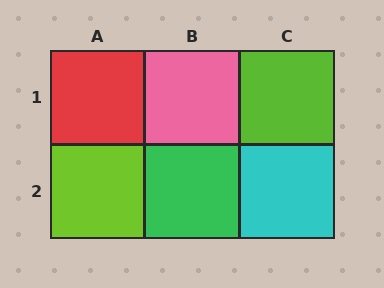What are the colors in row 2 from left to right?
Lime, green, cyan.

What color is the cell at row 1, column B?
Pink.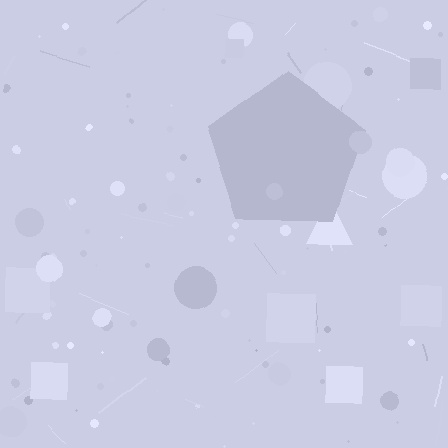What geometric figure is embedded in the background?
A pentagon is embedded in the background.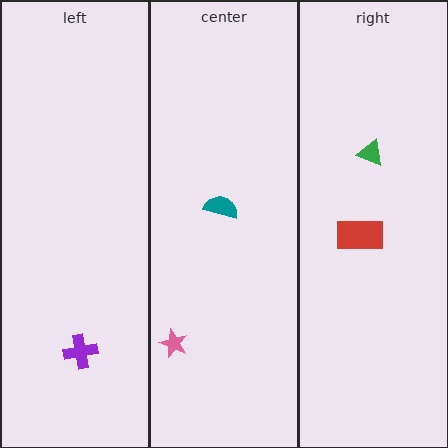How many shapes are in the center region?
2.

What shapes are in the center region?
The pink star, the teal semicircle.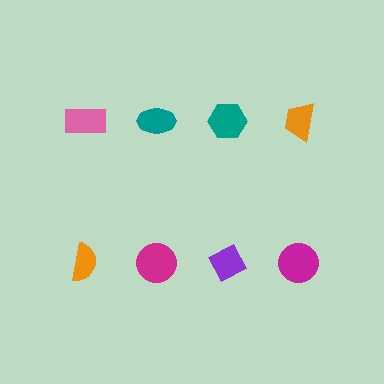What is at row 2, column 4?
A magenta circle.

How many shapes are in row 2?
4 shapes.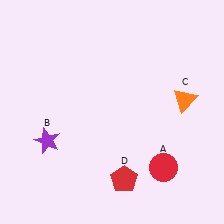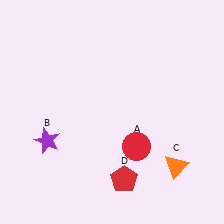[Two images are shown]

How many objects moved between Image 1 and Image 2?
2 objects moved between the two images.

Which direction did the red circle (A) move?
The red circle (A) moved left.